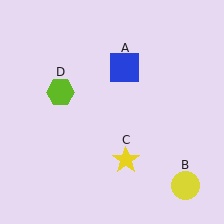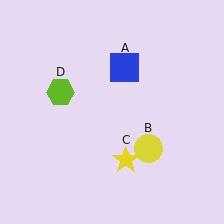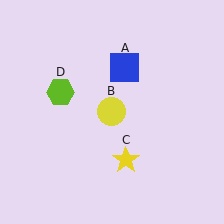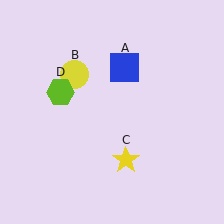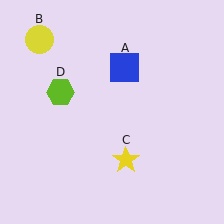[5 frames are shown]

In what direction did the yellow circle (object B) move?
The yellow circle (object B) moved up and to the left.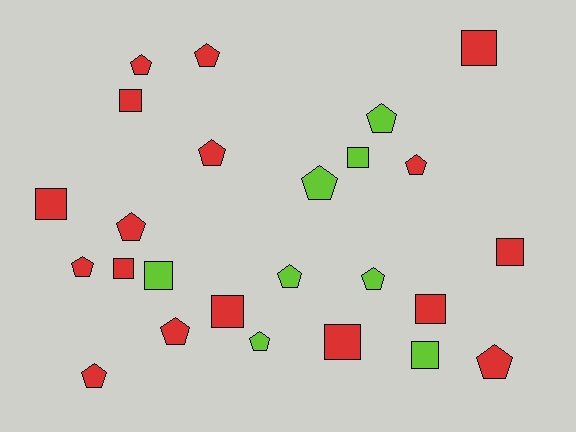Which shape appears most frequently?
Pentagon, with 14 objects.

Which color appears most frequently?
Red, with 17 objects.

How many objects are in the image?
There are 25 objects.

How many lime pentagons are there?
There are 5 lime pentagons.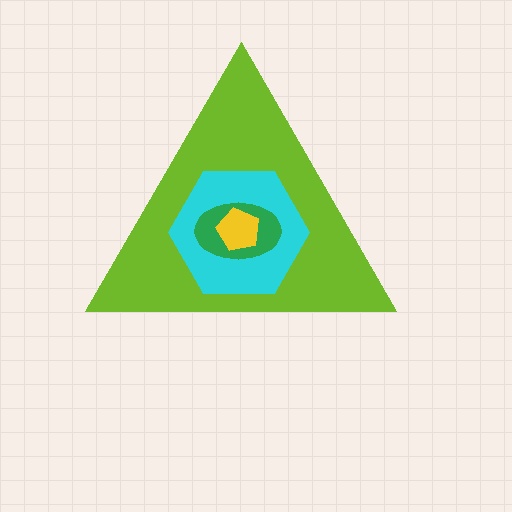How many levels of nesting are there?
4.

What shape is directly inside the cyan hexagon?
The green ellipse.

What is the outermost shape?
The lime triangle.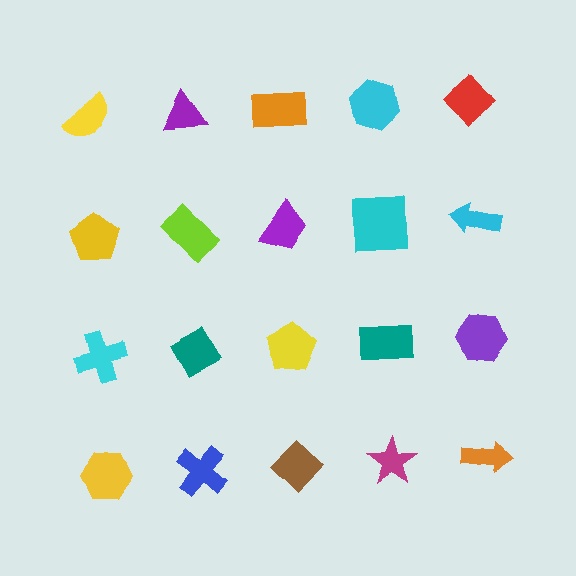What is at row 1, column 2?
A purple triangle.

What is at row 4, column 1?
A yellow hexagon.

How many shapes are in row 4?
5 shapes.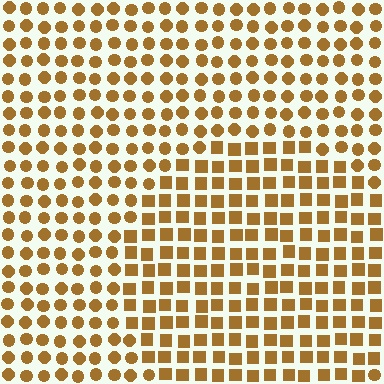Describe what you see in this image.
The image is filled with small brown elements arranged in a uniform grid. A circle-shaped region contains squares, while the surrounding area contains circles. The boundary is defined purely by the change in element shape.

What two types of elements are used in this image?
The image uses squares inside the circle region and circles outside it.